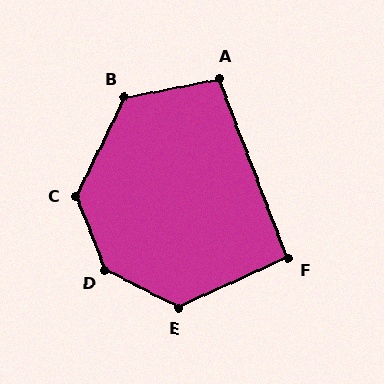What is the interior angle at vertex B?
Approximately 127 degrees (obtuse).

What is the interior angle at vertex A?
Approximately 100 degrees (obtuse).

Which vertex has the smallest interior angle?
F, at approximately 93 degrees.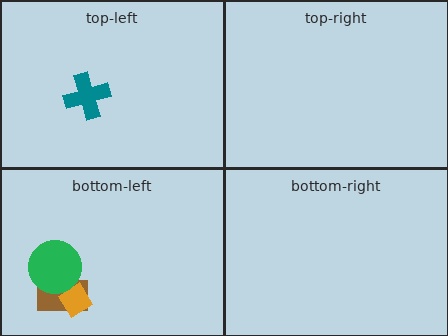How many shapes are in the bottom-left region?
3.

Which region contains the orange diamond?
The bottom-left region.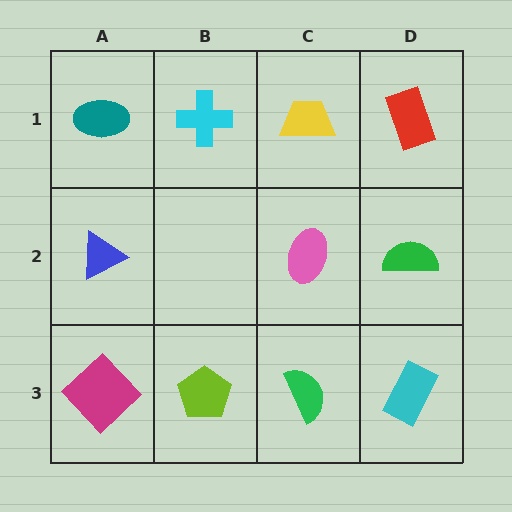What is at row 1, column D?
A red rectangle.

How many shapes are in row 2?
3 shapes.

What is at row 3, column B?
A lime pentagon.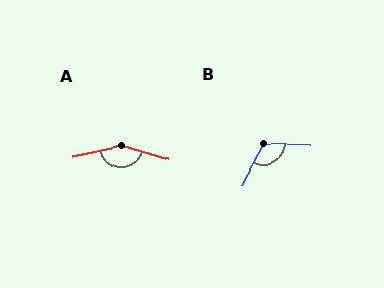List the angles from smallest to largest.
B (115°), A (151°).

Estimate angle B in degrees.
Approximately 115 degrees.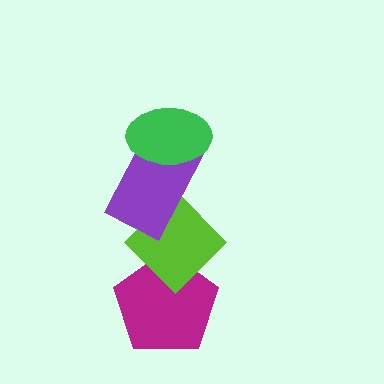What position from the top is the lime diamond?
The lime diamond is 3rd from the top.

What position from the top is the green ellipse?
The green ellipse is 1st from the top.